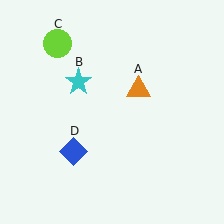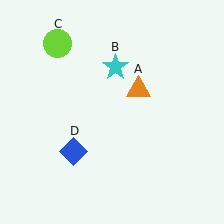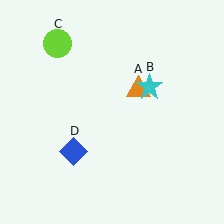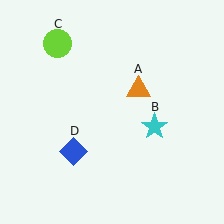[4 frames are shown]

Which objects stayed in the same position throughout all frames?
Orange triangle (object A) and lime circle (object C) and blue diamond (object D) remained stationary.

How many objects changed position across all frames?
1 object changed position: cyan star (object B).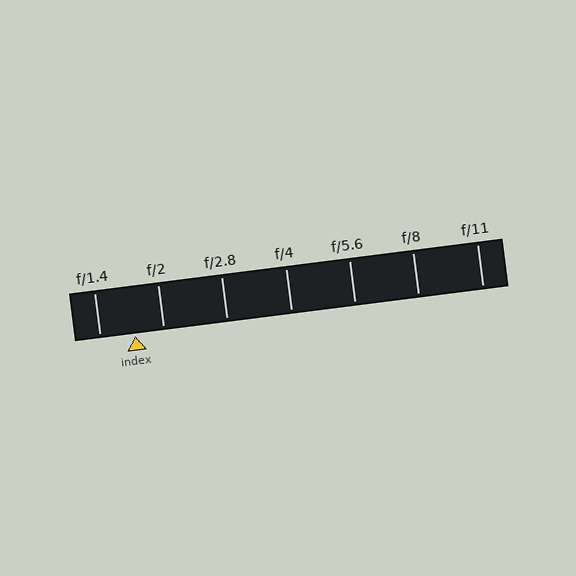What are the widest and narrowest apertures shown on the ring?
The widest aperture shown is f/1.4 and the narrowest is f/11.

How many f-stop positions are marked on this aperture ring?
There are 7 f-stop positions marked.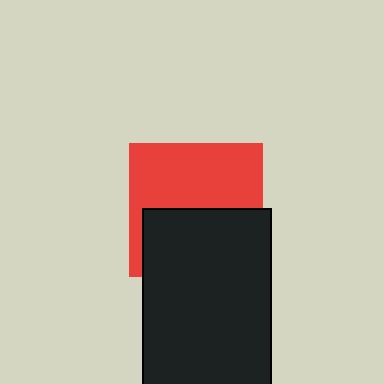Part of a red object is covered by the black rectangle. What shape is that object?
It is a square.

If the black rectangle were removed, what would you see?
You would see the complete red square.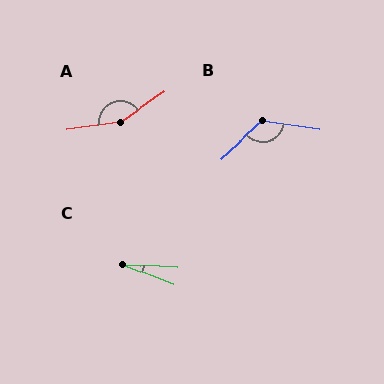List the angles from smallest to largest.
C (18°), B (130°), A (153°).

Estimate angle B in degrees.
Approximately 130 degrees.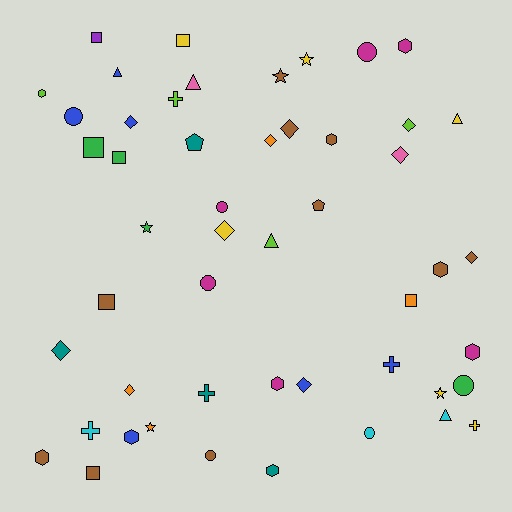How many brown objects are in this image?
There are 10 brown objects.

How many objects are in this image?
There are 50 objects.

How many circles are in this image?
There are 7 circles.